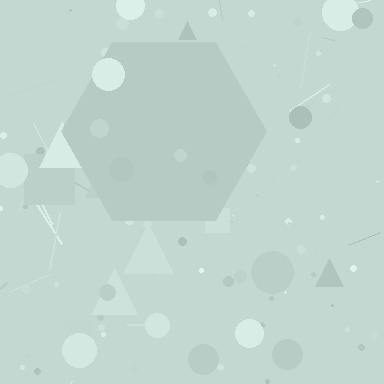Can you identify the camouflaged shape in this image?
The camouflaged shape is a hexagon.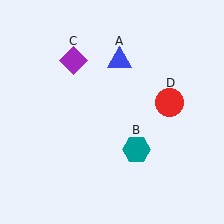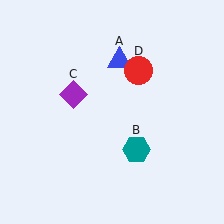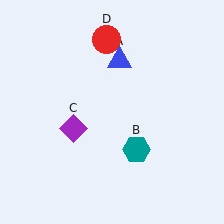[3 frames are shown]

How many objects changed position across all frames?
2 objects changed position: purple diamond (object C), red circle (object D).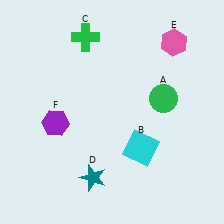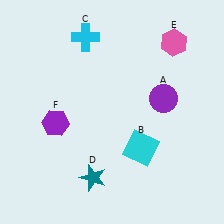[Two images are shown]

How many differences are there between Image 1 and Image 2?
There are 2 differences between the two images.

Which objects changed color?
A changed from green to purple. C changed from green to cyan.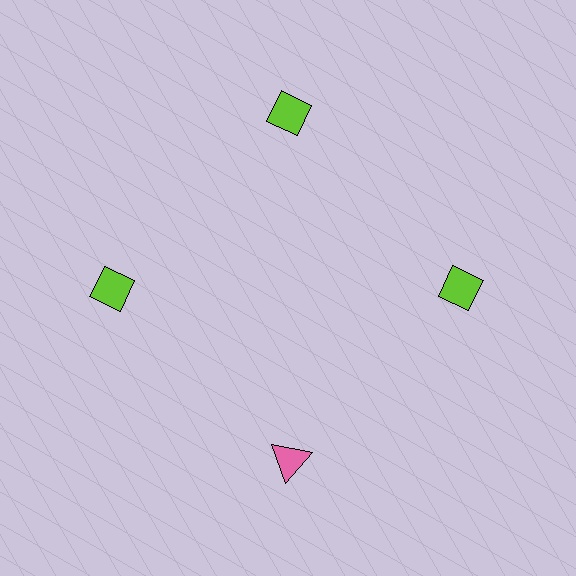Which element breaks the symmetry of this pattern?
The pink triangle at roughly the 6 o'clock position breaks the symmetry. All other shapes are lime diamonds.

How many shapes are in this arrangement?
There are 4 shapes arranged in a ring pattern.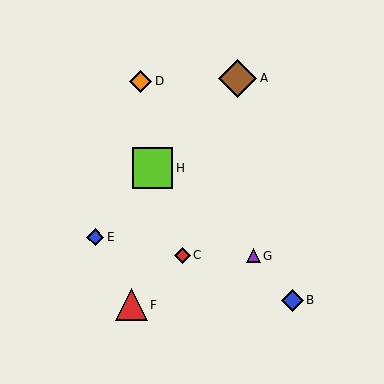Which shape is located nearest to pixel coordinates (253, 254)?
The purple triangle (labeled G) at (253, 256) is nearest to that location.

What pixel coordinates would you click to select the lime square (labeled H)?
Click at (152, 168) to select the lime square H.